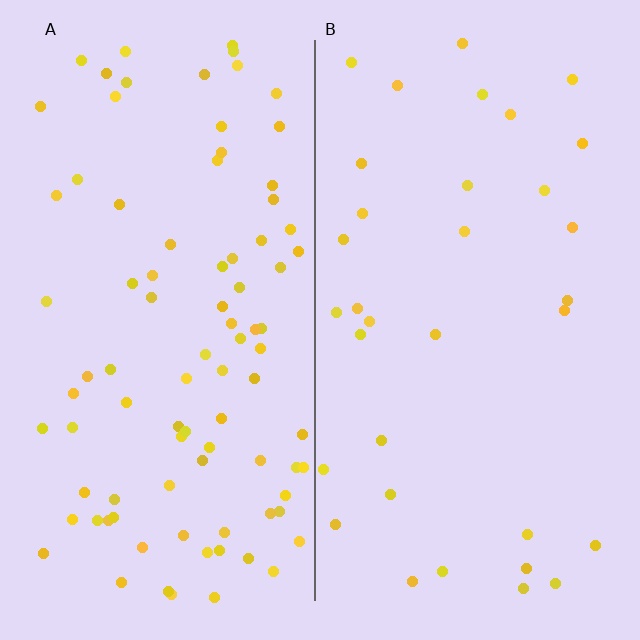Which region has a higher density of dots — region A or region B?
A (the left).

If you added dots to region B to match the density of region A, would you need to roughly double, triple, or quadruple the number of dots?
Approximately triple.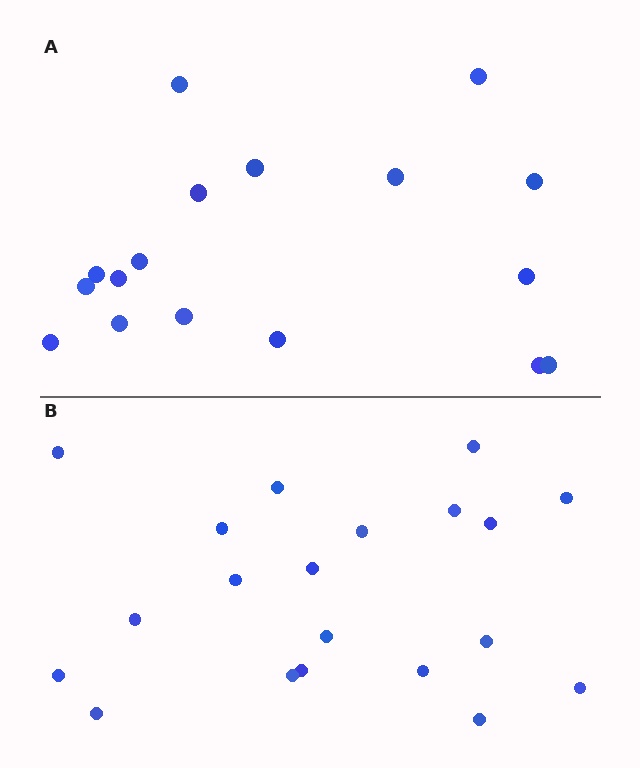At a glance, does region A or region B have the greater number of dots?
Region B (the bottom region) has more dots.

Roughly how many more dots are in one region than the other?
Region B has just a few more — roughly 2 or 3 more dots than region A.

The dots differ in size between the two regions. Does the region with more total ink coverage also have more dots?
No. Region A has more total ink coverage because its dots are larger, but region B actually contains more individual dots. Total area can be misleading — the number of items is what matters here.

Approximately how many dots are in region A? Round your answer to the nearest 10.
About 20 dots. (The exact count is 17, which rounds to 20.)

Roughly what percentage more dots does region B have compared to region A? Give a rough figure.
About 20% more.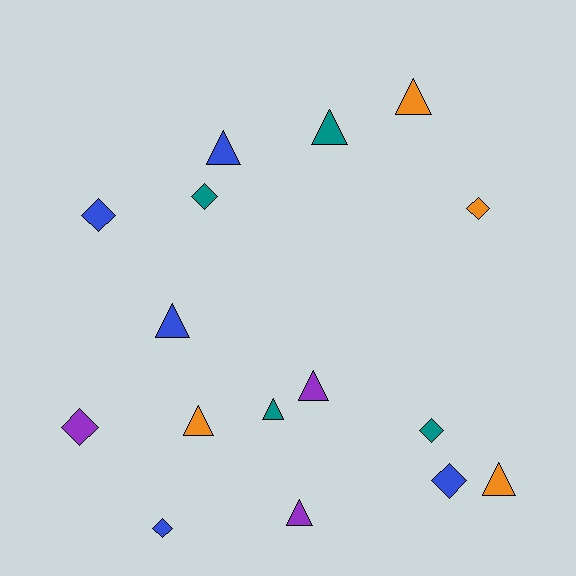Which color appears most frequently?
Blue, with 5 objects.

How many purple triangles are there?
There are 2 purple triangles.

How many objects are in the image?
There are 16 objects.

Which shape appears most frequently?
Triangle, with 9 objects.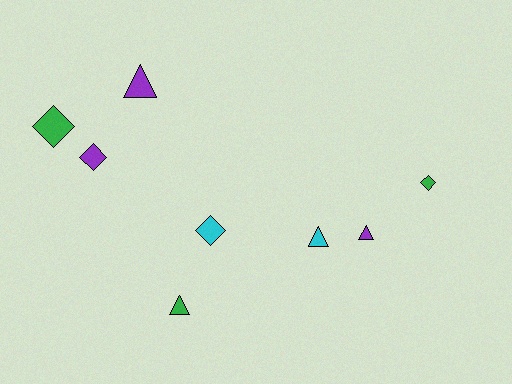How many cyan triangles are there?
There is 1 cyan triangle.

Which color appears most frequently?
Purple, with 3 objects.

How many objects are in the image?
There are 8 objects.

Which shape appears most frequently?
Diamond, with 4 objects.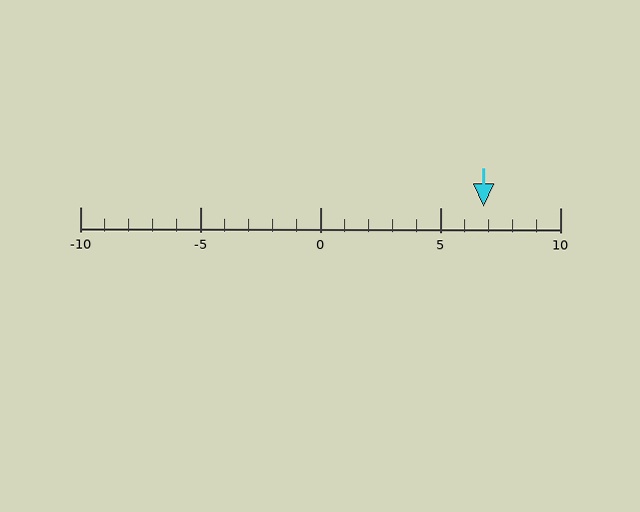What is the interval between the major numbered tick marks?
The major tick marks are spaced 5 units apart.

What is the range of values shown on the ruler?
The ruler shows values from -10 to 10.